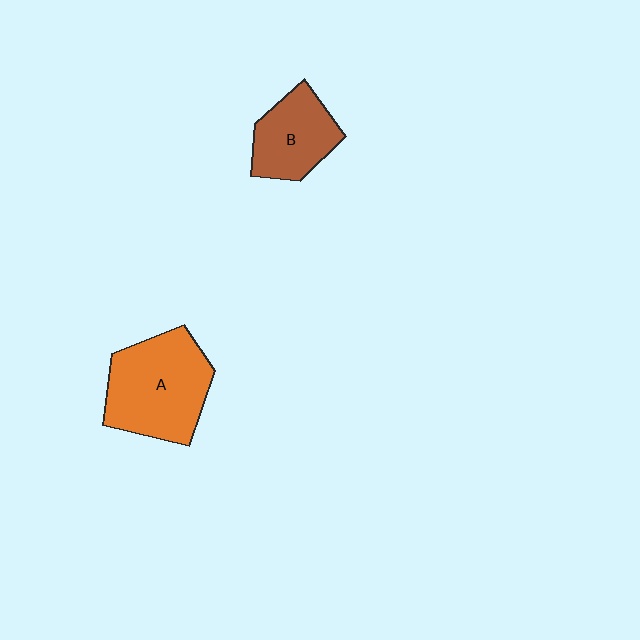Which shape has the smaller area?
Shape B (brown).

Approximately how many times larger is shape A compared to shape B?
Approximately 1.6 times.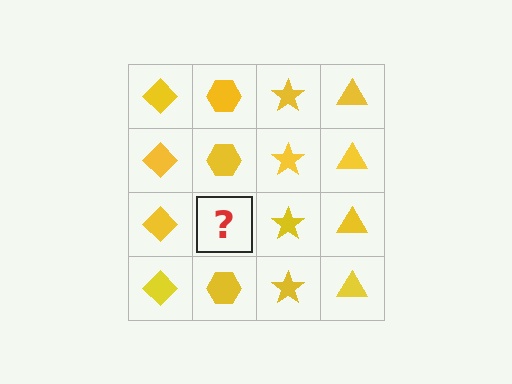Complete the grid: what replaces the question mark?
The question mark should be replaced with a yellow hexagon.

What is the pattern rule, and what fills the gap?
The rule is that each column has a consistent shape. The gap should be filled with a yellow hexagon.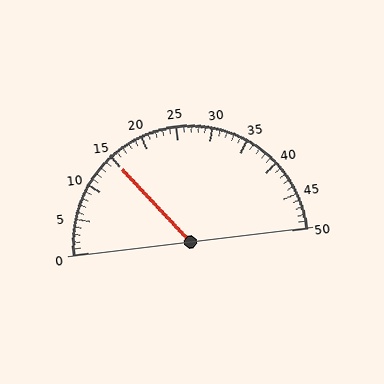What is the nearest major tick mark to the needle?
The nearest major tick mark is 15.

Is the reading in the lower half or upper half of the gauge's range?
The reading is in the lower half of the range (0 to 50).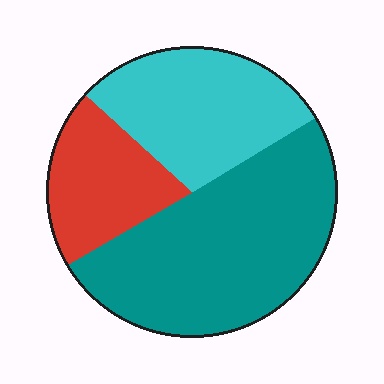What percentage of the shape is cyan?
Cyan covers 30% of the shape.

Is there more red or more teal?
Teal.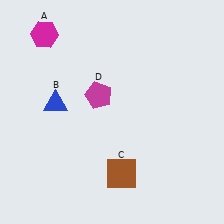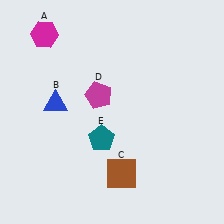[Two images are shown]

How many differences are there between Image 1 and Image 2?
There is 1 difference between the two images.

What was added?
A teal pentagon (E) was added in Image 2.